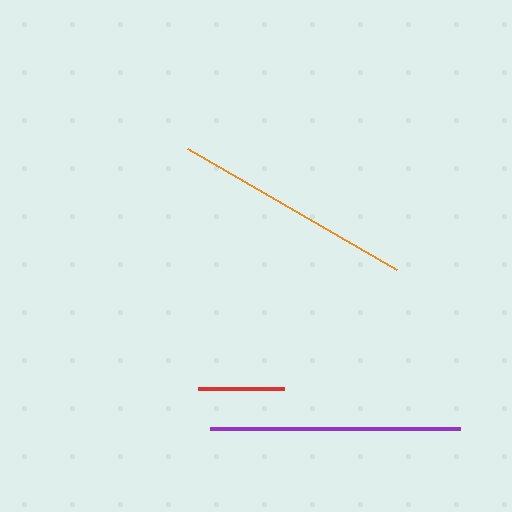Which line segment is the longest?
The purple line is the longest at approximately 250 pixels.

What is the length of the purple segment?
The purple segment is approximately 250 pixels long.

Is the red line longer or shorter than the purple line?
The purple line is longer than the red line.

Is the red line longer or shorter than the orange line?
The orange line is longer than the red line.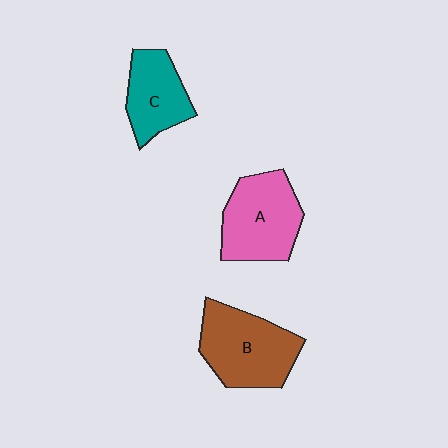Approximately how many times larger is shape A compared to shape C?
Approximately 1.3 times.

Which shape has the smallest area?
Shape C (teal).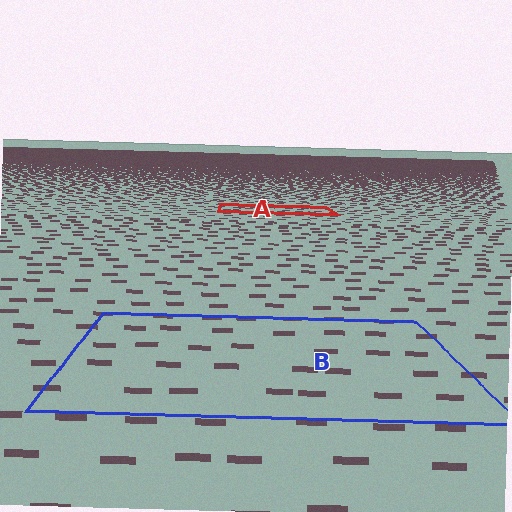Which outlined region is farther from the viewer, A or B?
Region A is farther from the viewer — the texture elements inside it appear smaller and more densely packed.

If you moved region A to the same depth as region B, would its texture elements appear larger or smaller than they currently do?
They would appear larger. At a closer depth, the same texture elements are projected at a bigger on-screen size.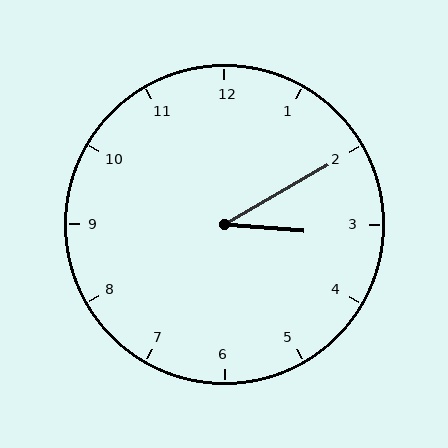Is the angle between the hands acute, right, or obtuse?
It is acute.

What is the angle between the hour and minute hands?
Approximately 35 degrees.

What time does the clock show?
3:10.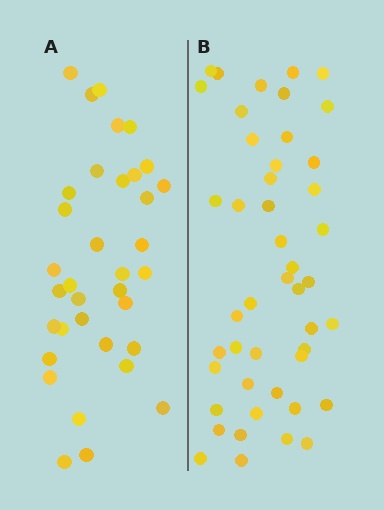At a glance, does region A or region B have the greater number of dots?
Region B (the right region) has more dots.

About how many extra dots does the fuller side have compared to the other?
Region B has roughly 12 or so more dots than region A.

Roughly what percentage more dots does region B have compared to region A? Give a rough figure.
About 30% more.